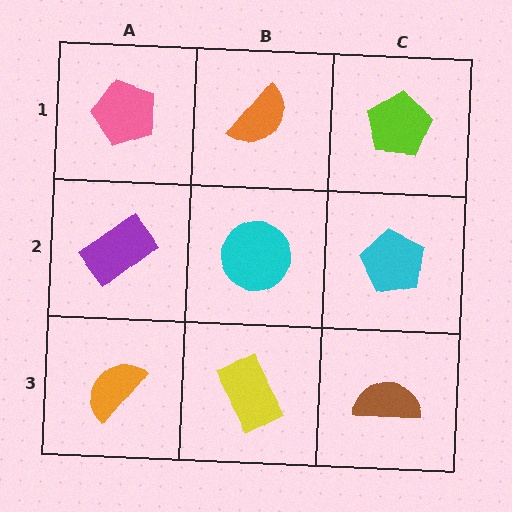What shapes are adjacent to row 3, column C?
A cyan pentagon (row 2, column C), a yellow rectangle (row 3, column B).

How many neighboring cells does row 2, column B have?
4.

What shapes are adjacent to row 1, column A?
A purple rectangle (row 2, column A), an orange semicircle (row 1, column B).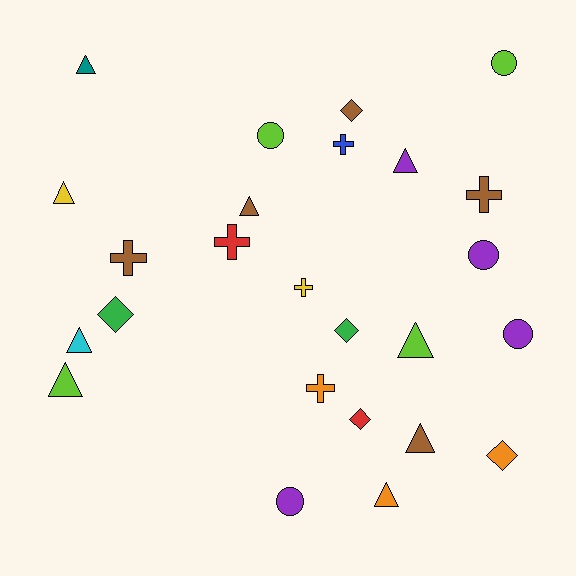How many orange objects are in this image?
There are 3 orange objects.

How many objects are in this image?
There are 25 objects.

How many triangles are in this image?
There are 9 triangles.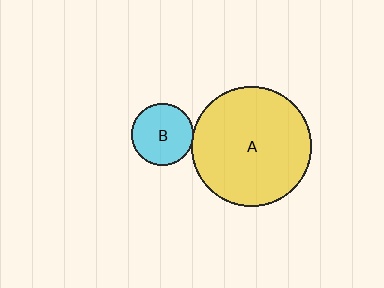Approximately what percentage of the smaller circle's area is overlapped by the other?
Approximately 5%.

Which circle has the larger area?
Circle A (yellow).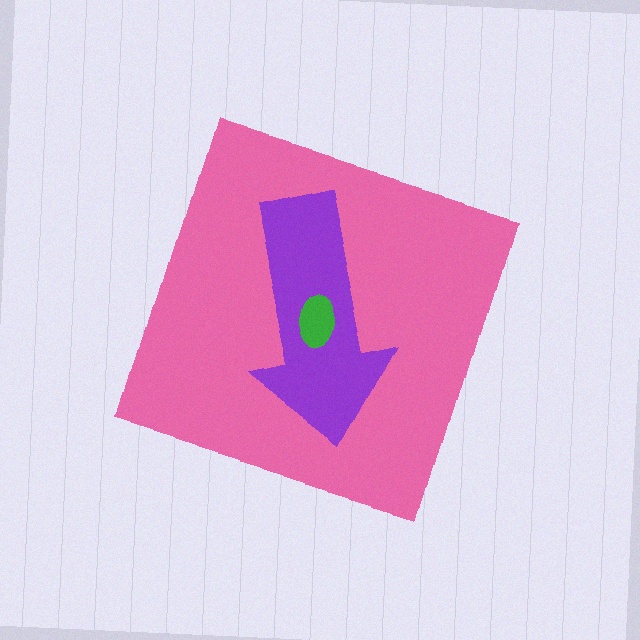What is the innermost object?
The green ellipse.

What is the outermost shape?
The pink diamond.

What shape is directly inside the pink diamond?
The purple arrow.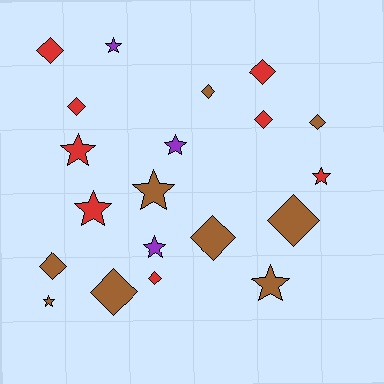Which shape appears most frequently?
Diamond, with 11 objects.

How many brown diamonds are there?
There are 6 brown diamonds.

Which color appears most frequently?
Brown, with 9 objects.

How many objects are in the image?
There are 20 objects.